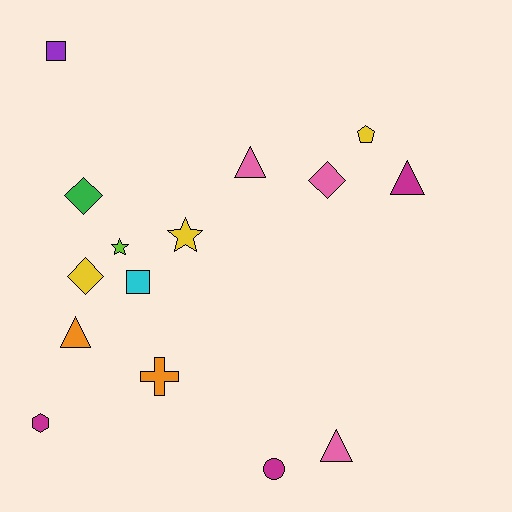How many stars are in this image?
There are 2 stars.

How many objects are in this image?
There are 15 objects.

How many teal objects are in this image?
There are no teal objects.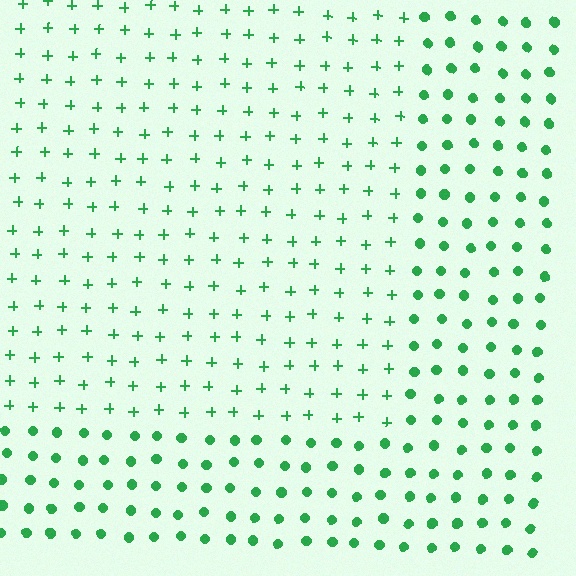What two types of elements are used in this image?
The image uses plus signs inside the rectangle region and circles outside it.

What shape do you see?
I see a rectangle.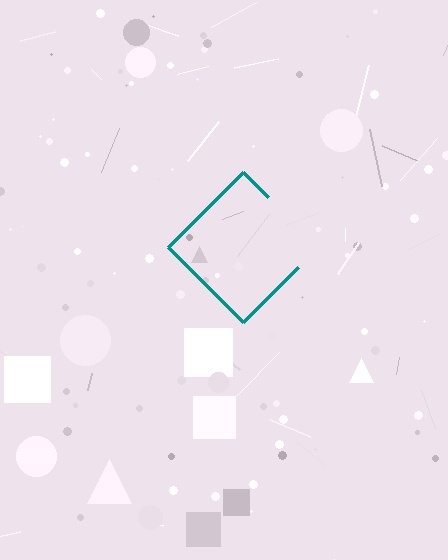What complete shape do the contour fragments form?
The contour fragments form a diamond.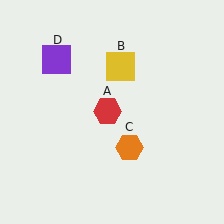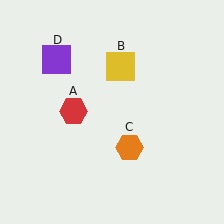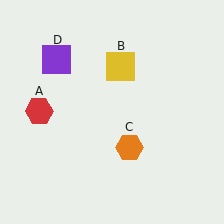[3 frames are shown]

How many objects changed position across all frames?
1 object changed position: red hexagon (object A).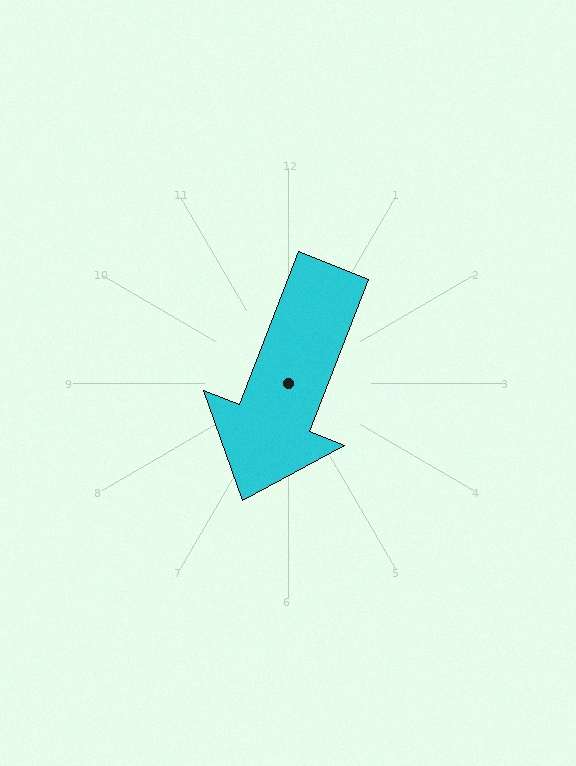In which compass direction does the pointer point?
South.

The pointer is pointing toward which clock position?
Roughly 7 o'clock.